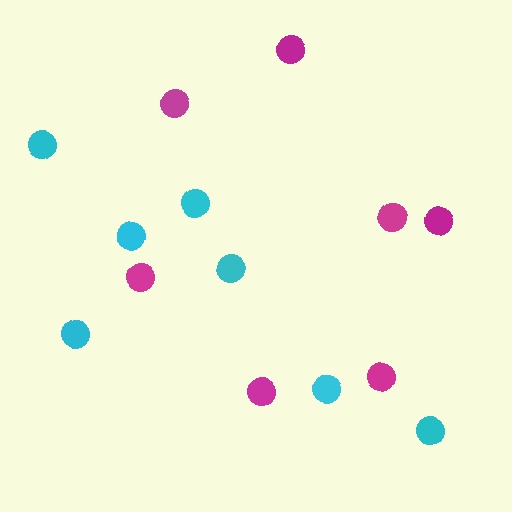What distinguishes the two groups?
There are 2 groups: one group of cyan circles (7) and one group of magenta circles (7).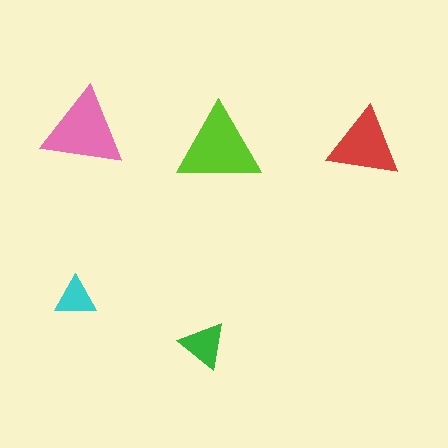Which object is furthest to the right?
The red triangle is rightmost.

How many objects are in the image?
There are 5 objects in the image.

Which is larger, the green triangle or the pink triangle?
The pink one.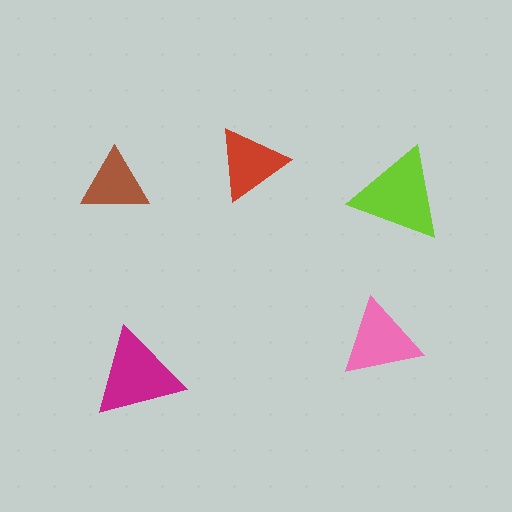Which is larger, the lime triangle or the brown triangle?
The lime one.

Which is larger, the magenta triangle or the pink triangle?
The magenta one.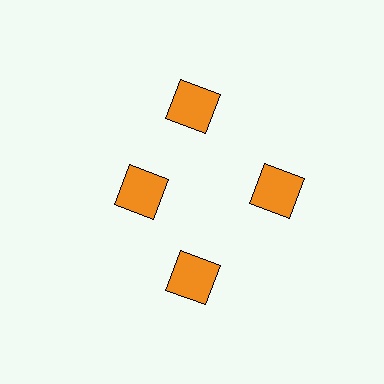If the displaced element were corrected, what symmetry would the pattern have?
It would have 4-fold rotational symmetry — the pattern would map onto itself every 90 degrees.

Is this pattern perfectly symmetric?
No. The 4 orange squares are arranged in a ring, but one element near the 9 o'clock position is pulled inward toward the center, breaking the 4-fold rotational symmetry.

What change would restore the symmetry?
The symmetry would be restored by moving it outward, back onto the ring so that all 4 squares sit at equal angles and equal distance from the center.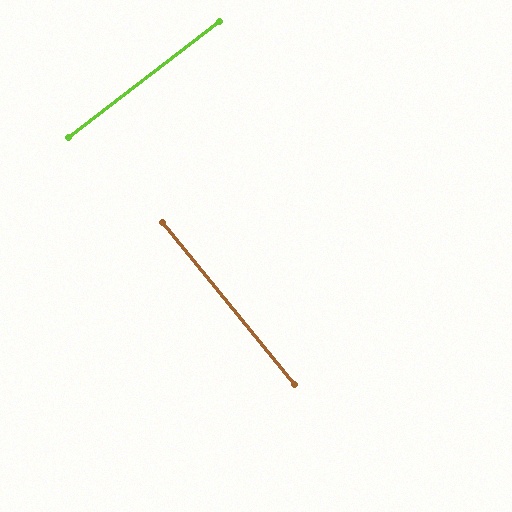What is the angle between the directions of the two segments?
Approximately 89 degrees.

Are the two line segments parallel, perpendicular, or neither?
Perpendicular — they meet at approximately 89°.